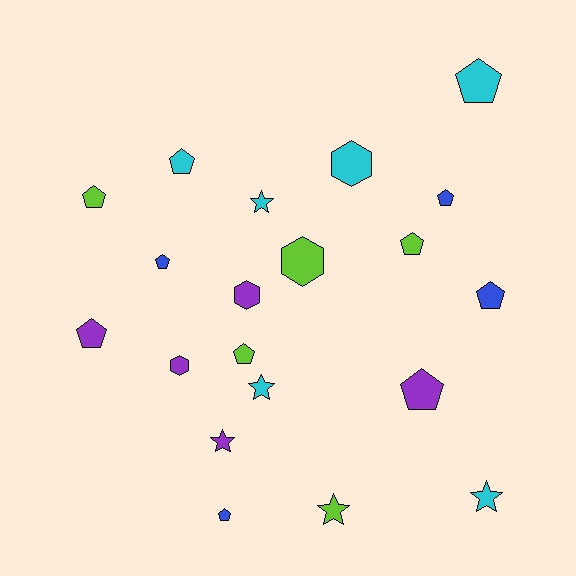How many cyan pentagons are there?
There are 2 cyan pentagons.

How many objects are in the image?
There are 20 objects.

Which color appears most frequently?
Cyan, with 6 objects.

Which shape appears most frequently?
Pentagon, with 11 objects.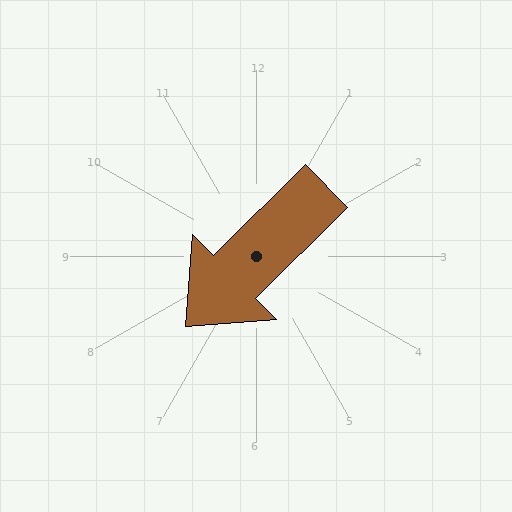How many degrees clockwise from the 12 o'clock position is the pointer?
Approximately 225 degrees.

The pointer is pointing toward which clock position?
Roughly 8 o'clock.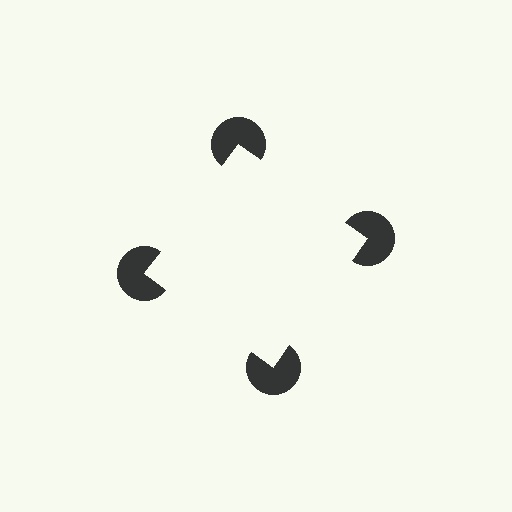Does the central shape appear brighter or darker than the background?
It typically appears slightly brighter than the background, even though no actual brightness change is drawn.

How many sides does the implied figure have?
4 sides.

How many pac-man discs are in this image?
There are 4 — one at each vertex of the illusory square.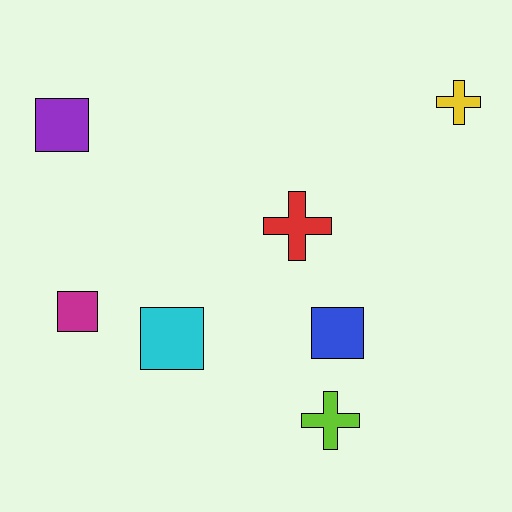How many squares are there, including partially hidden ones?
There are 4 squares.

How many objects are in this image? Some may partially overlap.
There are 7 objects.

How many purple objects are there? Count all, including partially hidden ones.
There is 1 purple object.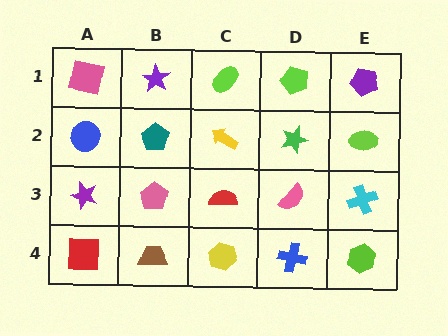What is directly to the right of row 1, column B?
A lime ellipse.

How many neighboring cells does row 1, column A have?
2.